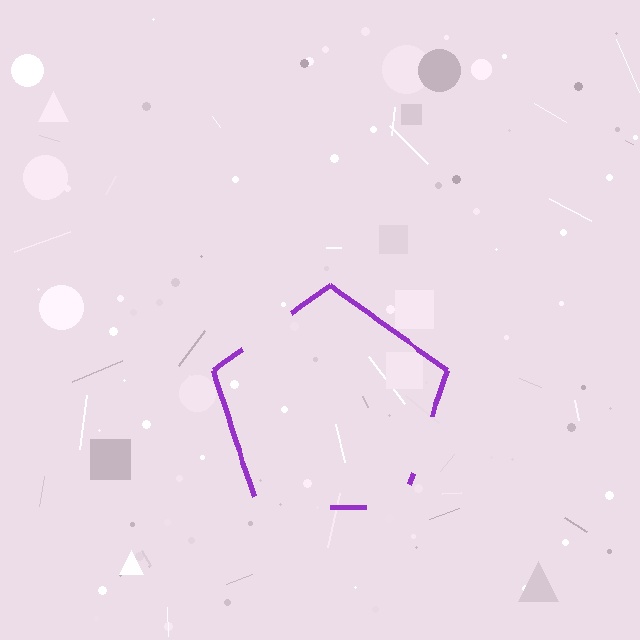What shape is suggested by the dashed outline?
The dashed outline suggests a pentagon.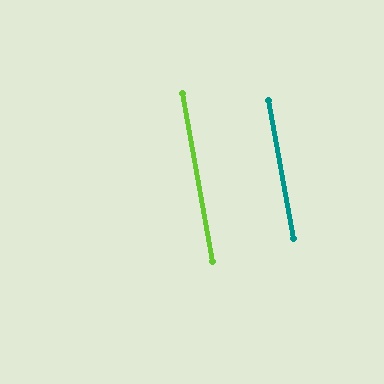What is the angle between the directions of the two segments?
Approximately 0 degrees.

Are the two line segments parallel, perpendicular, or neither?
Parallel — their directions differ by only 0.0°.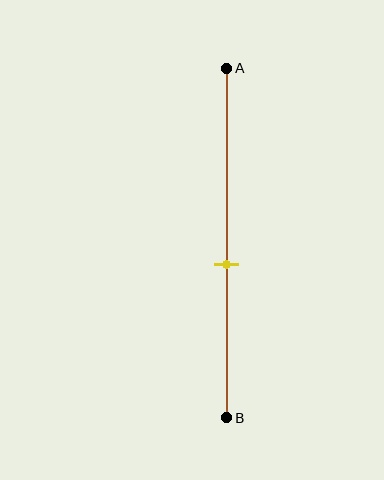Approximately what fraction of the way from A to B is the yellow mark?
The yellow mark is approximately 55% of the way from A to B.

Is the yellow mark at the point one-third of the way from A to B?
No, the mark is at about 55% from A, not at the 33% one-third point.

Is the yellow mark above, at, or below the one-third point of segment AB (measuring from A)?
The yellow mark is below the one-third point of segment AB.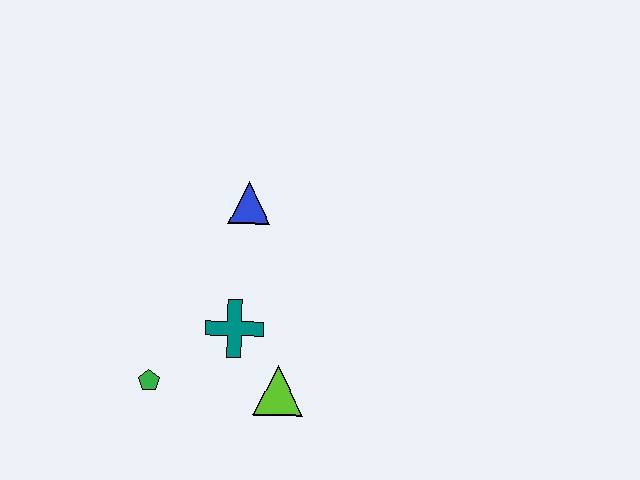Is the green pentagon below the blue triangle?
Yes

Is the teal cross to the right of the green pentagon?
Yes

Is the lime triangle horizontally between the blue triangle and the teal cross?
No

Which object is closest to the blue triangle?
The teal cross is closest to the blue triangle.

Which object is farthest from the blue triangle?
The green pentagon is farthest from the blue triangle.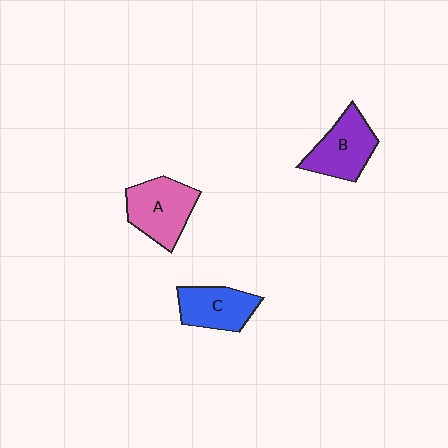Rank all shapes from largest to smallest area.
From largest to smallest: A (pink), B (purple), C (blue).